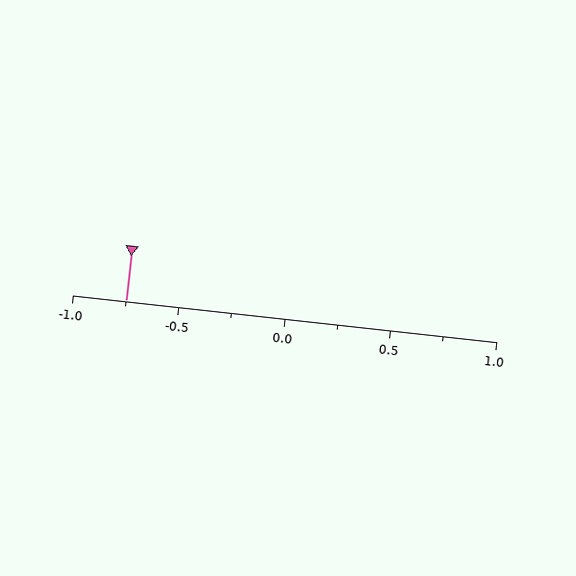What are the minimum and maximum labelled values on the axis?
The axis runs from -1.0 to 1.0.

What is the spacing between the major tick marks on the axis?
The major ticks are spaced 0.5 apart.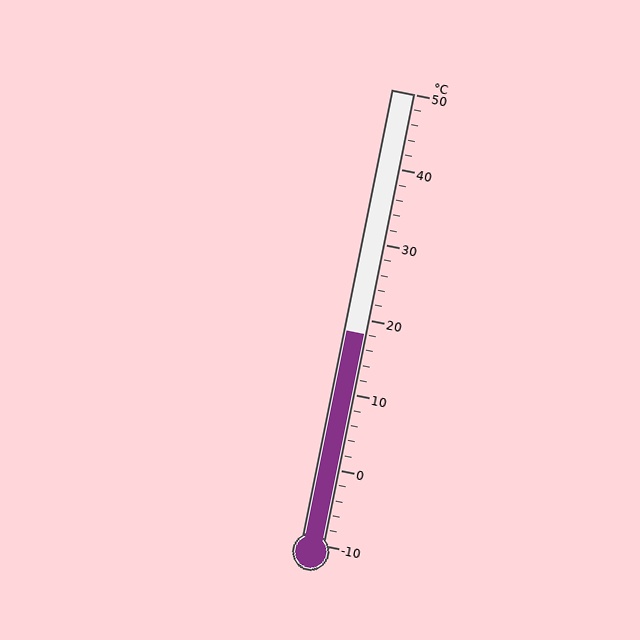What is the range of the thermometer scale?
The thermometer scale ranges from -10°C to 50°C.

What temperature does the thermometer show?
The thermometer shows approximately 18°C.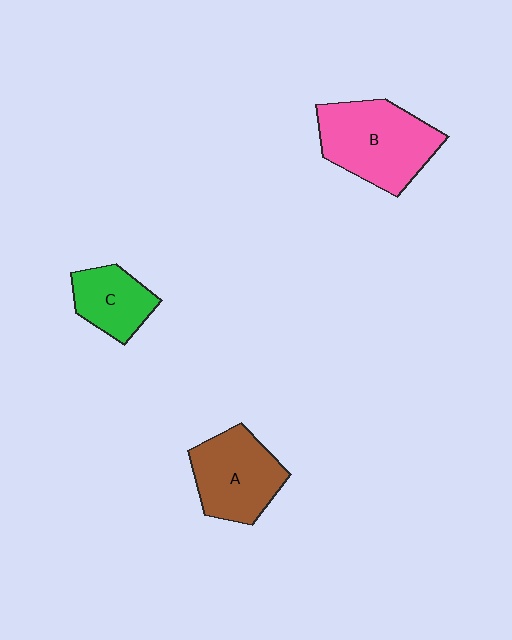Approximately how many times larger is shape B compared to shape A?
Approximately 1.2 times.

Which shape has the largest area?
Shape B (pink).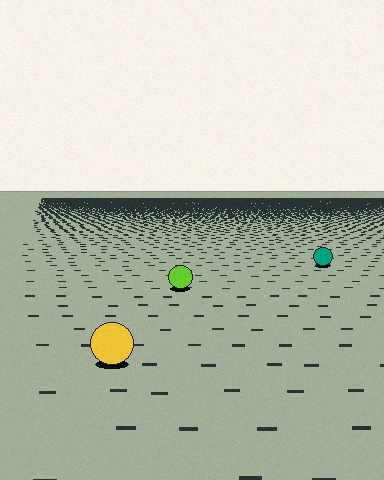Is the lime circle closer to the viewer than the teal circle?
Yes. The lime circle is closer — you can tell from the texture gradient: the ground texture is coarser near it.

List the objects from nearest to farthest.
From nearest to farthest: the yellow circle, the lime circle, the teal circle.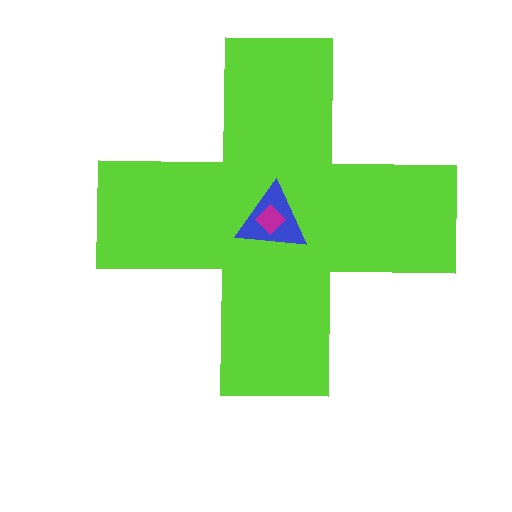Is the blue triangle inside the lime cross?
Yes.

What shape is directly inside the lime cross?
The blue triangle.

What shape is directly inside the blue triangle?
The magenta diamond.